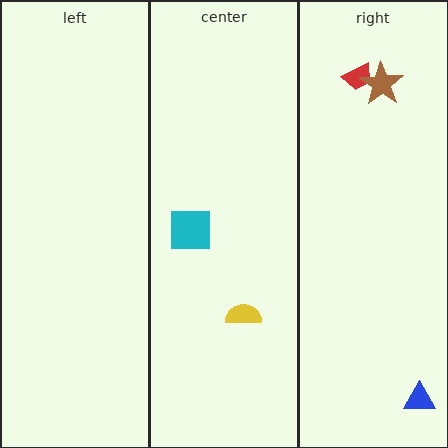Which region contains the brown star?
The right region.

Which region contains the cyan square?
The center region.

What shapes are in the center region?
The cyan square, the yellow semicircle.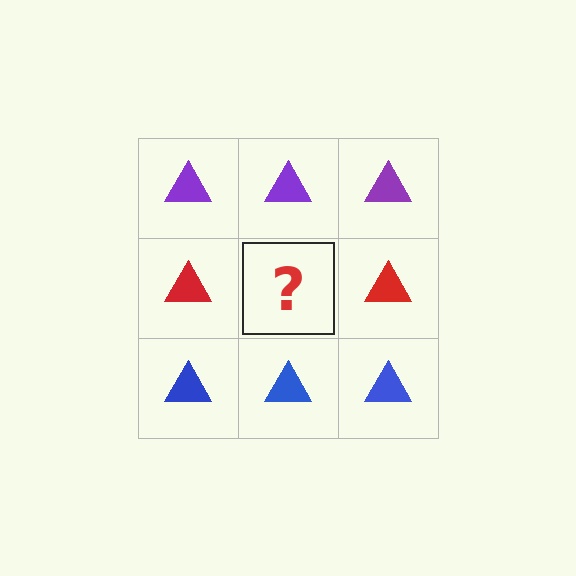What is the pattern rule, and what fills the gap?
The rule is that each row has a consistent color. The gap should be filled with a red triangle.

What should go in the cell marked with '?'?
The missing cell should contain a red triangle.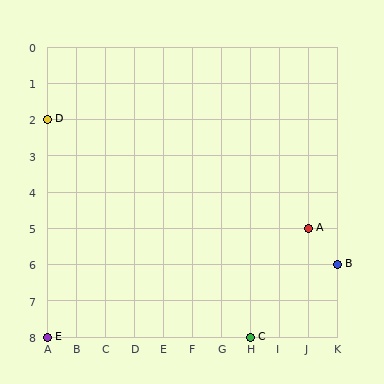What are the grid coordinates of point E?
Point E is at grid coordinates (A, 8).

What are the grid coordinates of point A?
Point A is at grid coordinates (J, 5).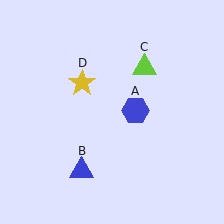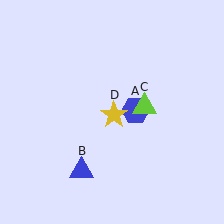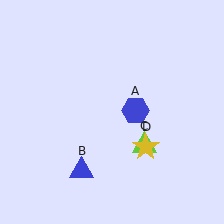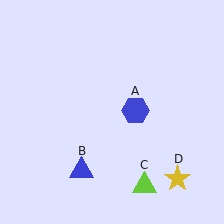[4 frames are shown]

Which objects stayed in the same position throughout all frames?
Blue hexagon (object A) and blue triangle (object B) remained stationary.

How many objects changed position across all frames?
2 objects changed position: lime triangle (object C), yellow star (object D).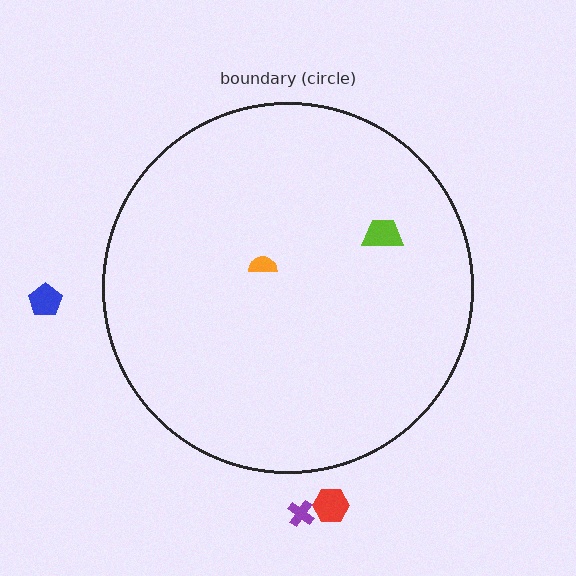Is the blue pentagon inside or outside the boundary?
Outside.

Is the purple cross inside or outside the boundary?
Outside.